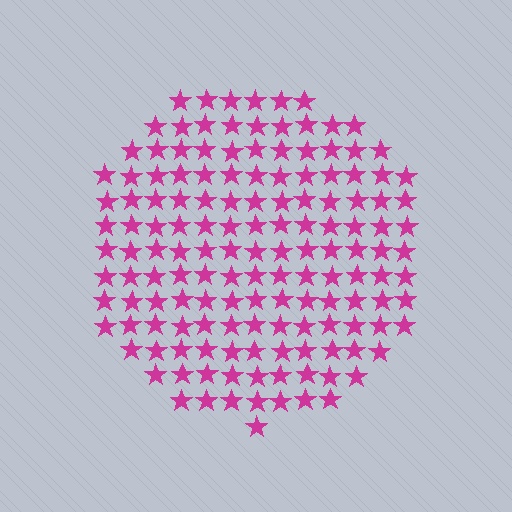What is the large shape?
The large shape is a circle.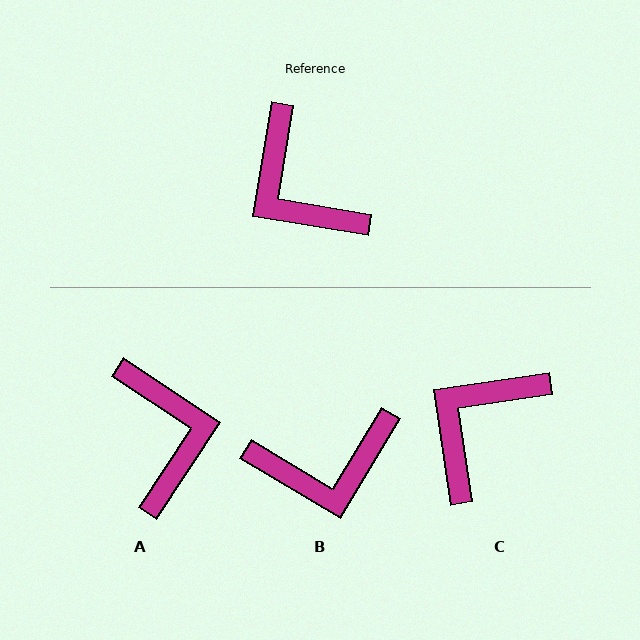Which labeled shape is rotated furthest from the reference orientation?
A, about 156 degrees away.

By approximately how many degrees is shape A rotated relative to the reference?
Approximately 156 degrees counter-clockwise.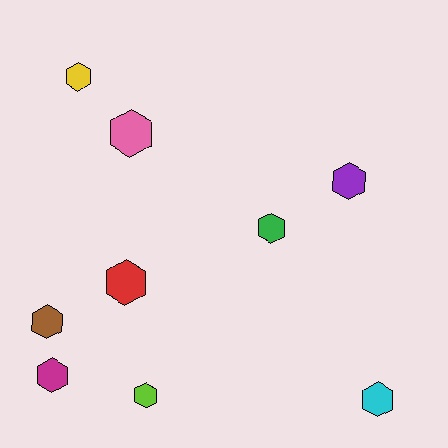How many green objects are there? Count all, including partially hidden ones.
There is 1 green object.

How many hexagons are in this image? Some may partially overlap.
There are 9 hexagons.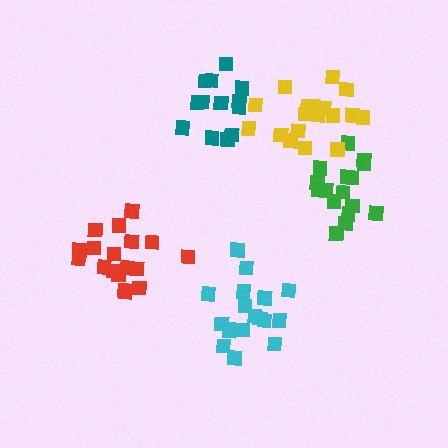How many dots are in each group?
Group 1: 18 dots, Group 2: 14 dots, Group 3: 16 dots, Group 4: 18 dots, Group 5: 18 dots (84 total).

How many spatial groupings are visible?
There are 5 spatial groupings.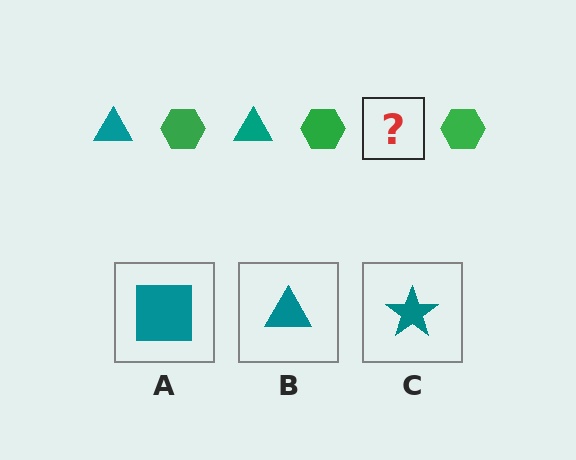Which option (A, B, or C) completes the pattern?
B.